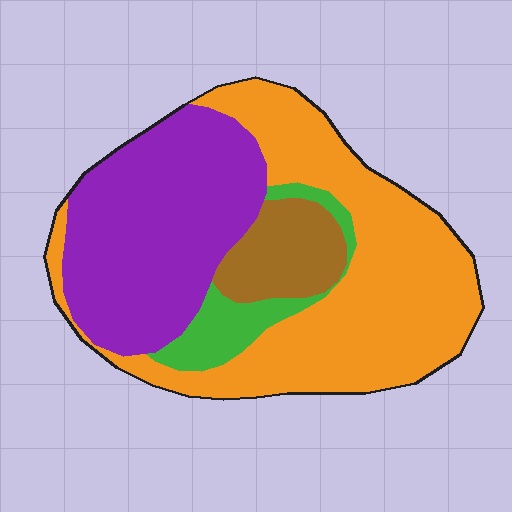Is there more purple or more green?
Purple.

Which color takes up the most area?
Orange, at roughly 45%.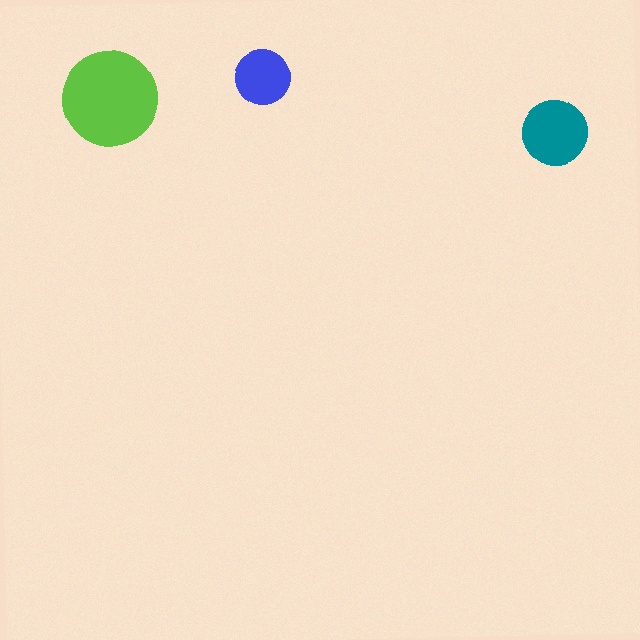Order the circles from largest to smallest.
the lime one, the teal one, the blue one.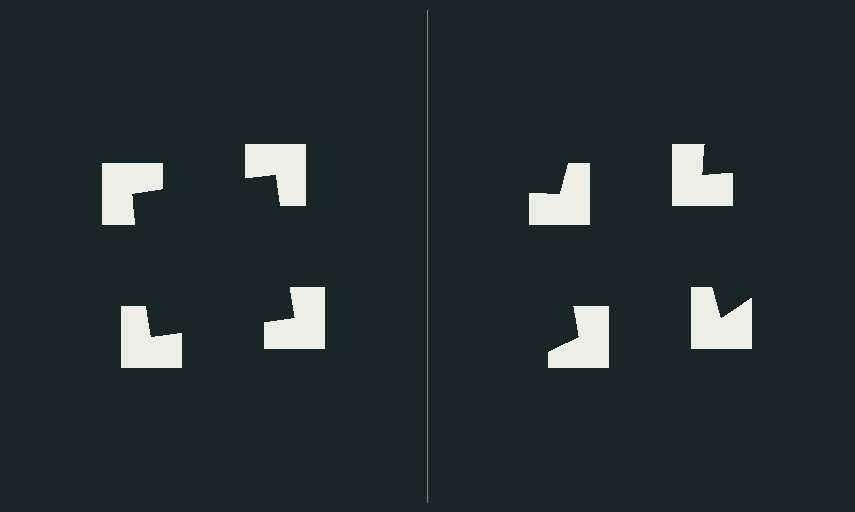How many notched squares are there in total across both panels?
8 — 4 on each side.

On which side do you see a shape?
An illusory square appears on the left side. On the right side the wedge cuts are rotated, so no coherent shape forms.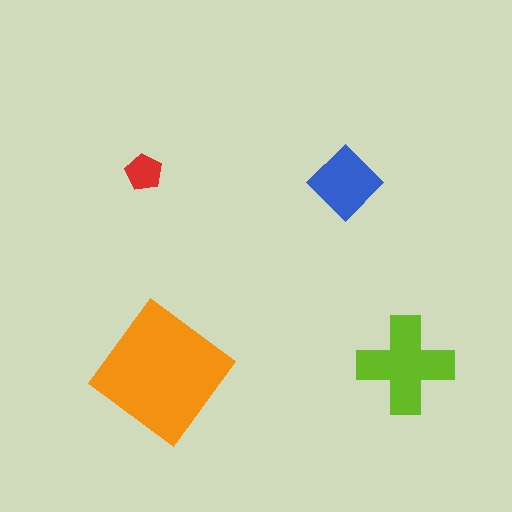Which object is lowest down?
The orange diamond is bottommost.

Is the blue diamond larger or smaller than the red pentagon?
Larger.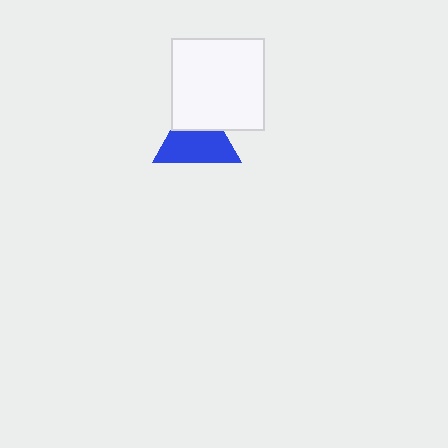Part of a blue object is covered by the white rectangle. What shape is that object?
It is a triangle.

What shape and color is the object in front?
The object in front is a white rectangle.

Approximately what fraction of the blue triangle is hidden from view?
Roughly 36% of the blue triangle is hidden behind the white rectangle.